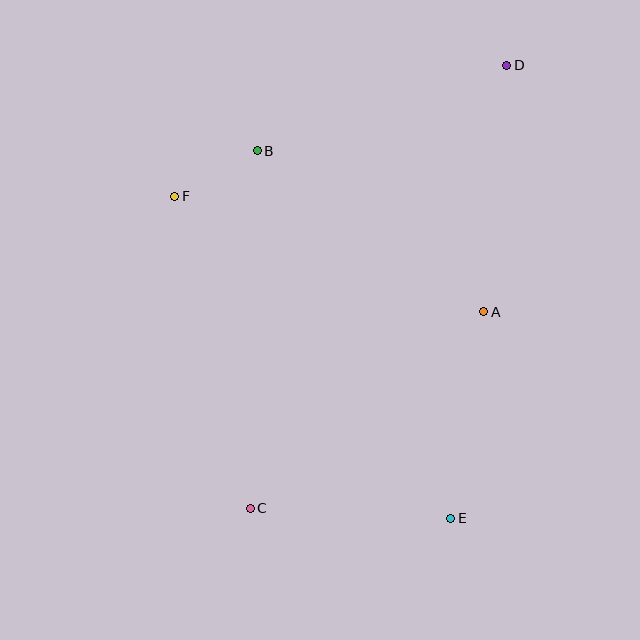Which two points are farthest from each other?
Points C and D are farthest from each other.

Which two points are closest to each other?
Points B and F are closest to each other.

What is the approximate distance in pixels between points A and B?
The distance between A and B is approximately 278 pixels.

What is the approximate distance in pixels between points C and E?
The distance between C and E is approximately 201 pixels.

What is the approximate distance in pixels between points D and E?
The distance between D and E is approximately 456 pixels.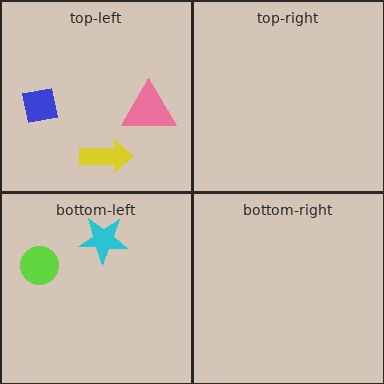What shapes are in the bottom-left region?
The cyan star, the lime circle.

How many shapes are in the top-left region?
3.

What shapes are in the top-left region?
The blue square, the yellow arrow, the pink triangle.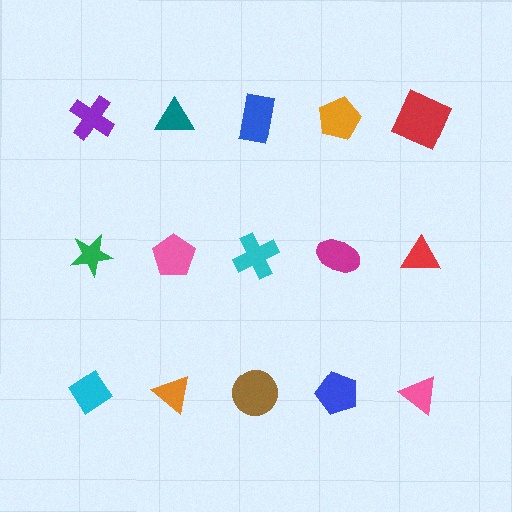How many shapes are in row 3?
5 shapes.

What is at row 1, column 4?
An orange pentagon.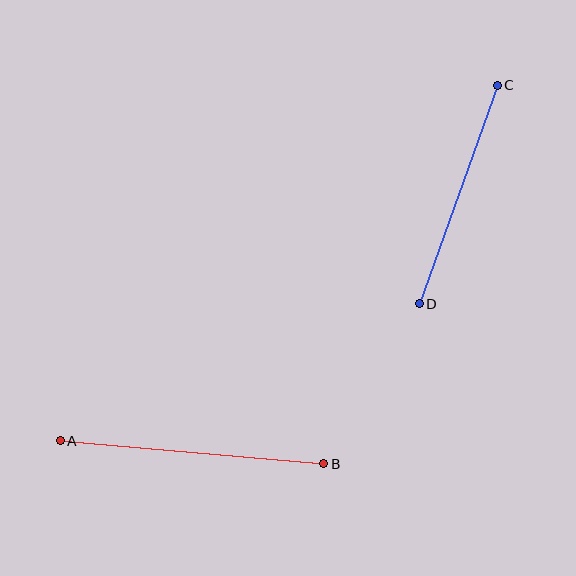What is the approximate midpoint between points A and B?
The midpoint is at approximately (192, 452) pixels.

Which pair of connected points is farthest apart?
Points A and B are farthest apart.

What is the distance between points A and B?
The distance is approximately 265 pixels.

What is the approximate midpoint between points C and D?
The midpoint is at approximately (458, 195) pixels.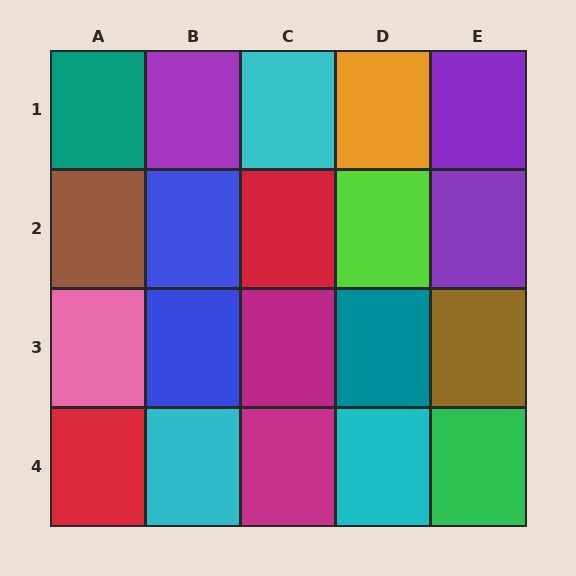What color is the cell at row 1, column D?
Orange.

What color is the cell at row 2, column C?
Red.